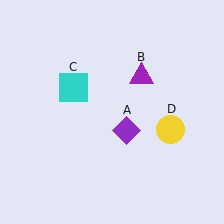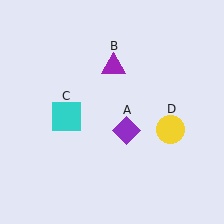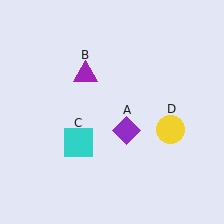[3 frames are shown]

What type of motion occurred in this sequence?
The purple triangle (object B), cyan square (object C) rotated counterclockwise around the center of the scene.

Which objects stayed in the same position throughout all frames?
Purple diamond (object A) and yellow circle (object D) remained stationary.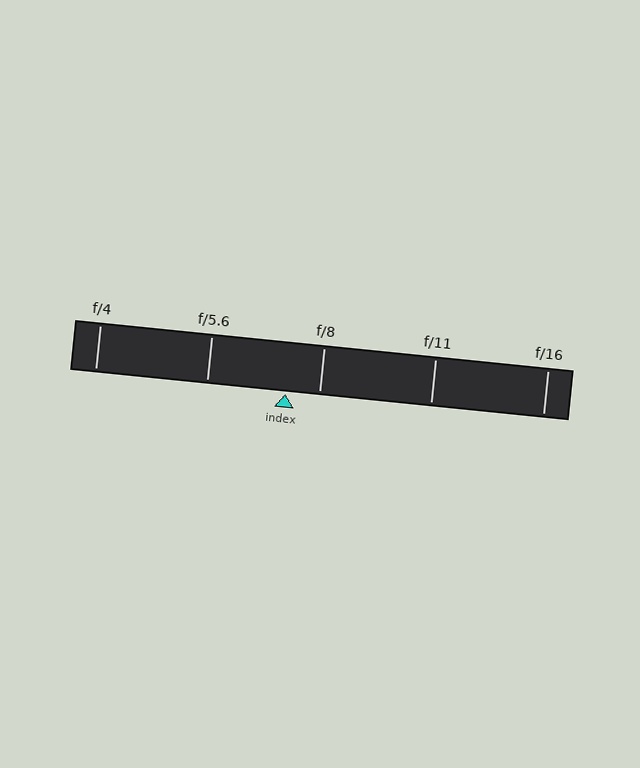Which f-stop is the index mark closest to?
The index mark is closest to f/8.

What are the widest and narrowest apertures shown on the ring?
The widest aperture shown is f/4 and the narrowest is f/16.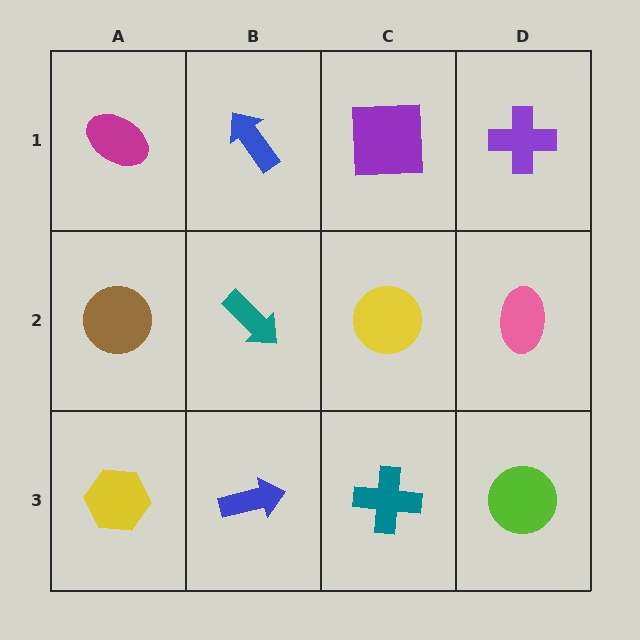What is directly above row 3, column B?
A teal arrow.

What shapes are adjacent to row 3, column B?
A teal arrow (row 2, column B), a yellow hexagon (row 3, column A), a teal cross (row 3, column C).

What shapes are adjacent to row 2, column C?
A purple square (row 1, column C), a teal cross (row 3, column C), a teal arrow (row 2, column B), a pink ellipse (row 2, column D).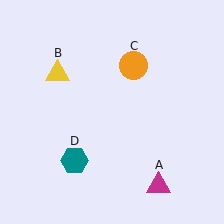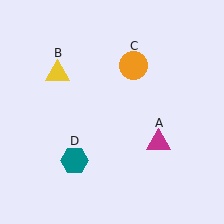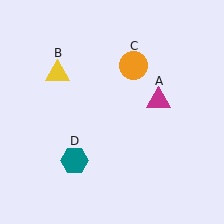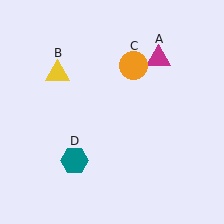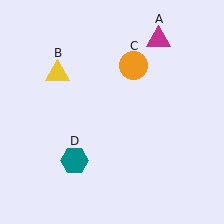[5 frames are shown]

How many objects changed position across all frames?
1 object changed position: magenta triangle (object A).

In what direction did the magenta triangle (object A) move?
The magenta triangle (object A) moved up.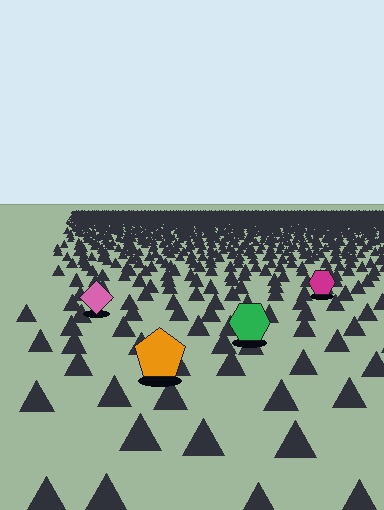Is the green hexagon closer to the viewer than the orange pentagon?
No. The orange pentagon is closer — you can tell from the texture gradient: the ground texture is coarser near it.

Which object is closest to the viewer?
The orange pentagon is closest. The texture marks near it are larger and more spread out.